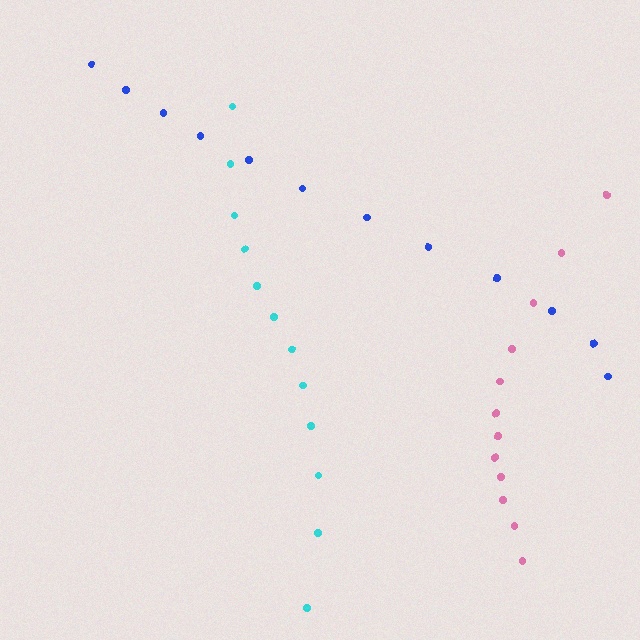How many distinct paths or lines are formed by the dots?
There are 3 distinct paths.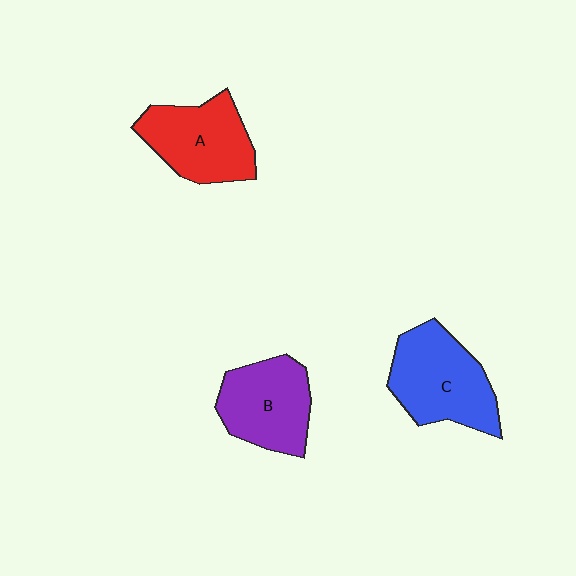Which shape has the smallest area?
Shape B (purple).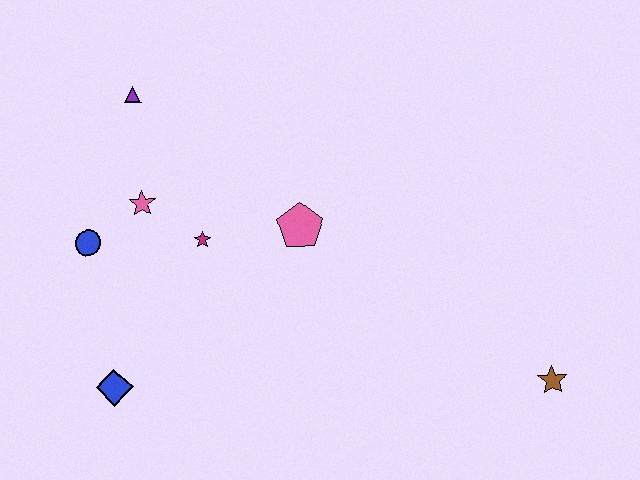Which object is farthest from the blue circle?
The brown star is farthest from the blue circle.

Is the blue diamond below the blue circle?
Yes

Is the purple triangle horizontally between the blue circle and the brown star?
Yes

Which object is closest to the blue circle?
The pink star is closest to the blue circle.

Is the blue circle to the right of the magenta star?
No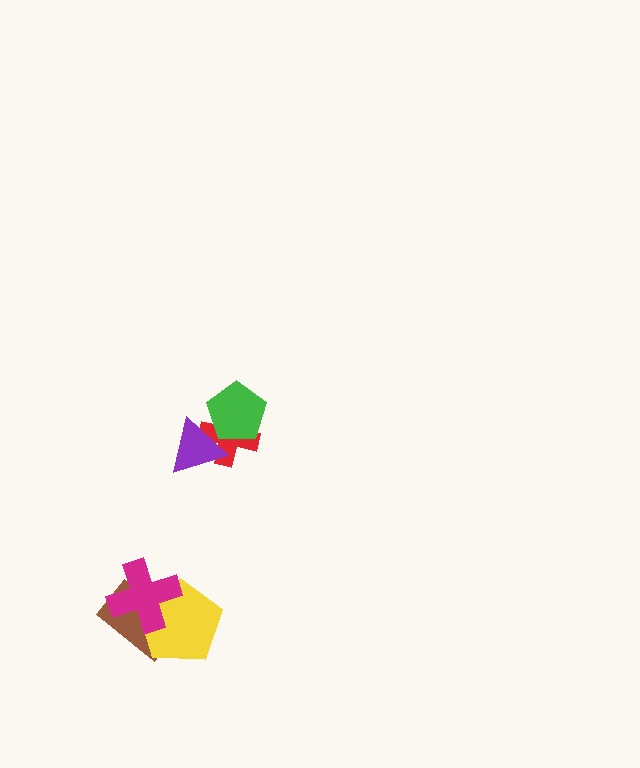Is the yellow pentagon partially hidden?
Yes, it is partially covered by another shape.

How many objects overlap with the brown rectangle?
2 objects overlap with the brown rectangle.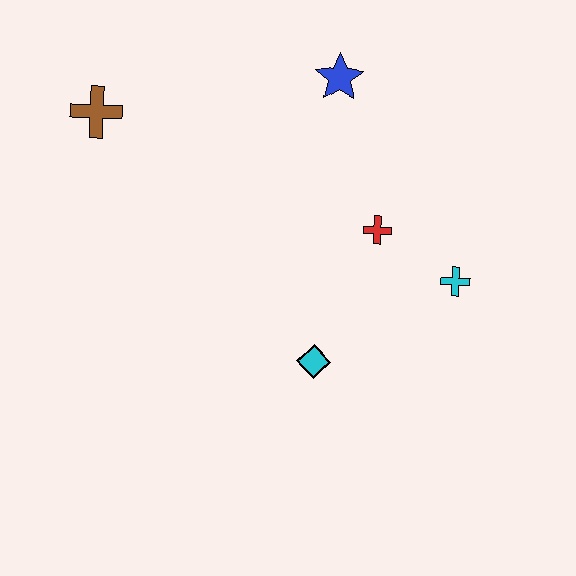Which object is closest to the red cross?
The cyan cross is closest to the red cross.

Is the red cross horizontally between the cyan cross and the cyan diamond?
Yes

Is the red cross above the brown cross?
No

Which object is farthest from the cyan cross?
The brown cross is farthest from the cyan cross.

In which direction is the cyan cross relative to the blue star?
The cyan cross is below the blue star.